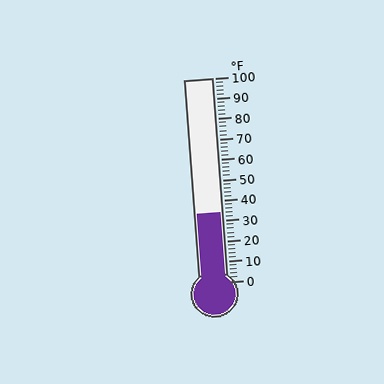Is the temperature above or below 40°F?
The temperature is below 40°F.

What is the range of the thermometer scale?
The thermometer scale ranges from 0°F to 100°F.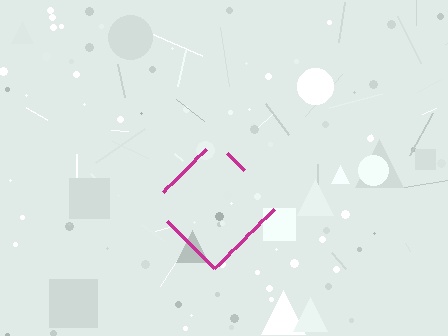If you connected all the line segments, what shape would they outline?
They would outline a diamond.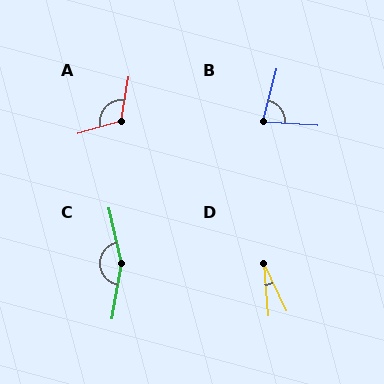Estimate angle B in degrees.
Approximately 79 degrees.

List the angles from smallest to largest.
D (21°), B (79°), A (116°), C (158°).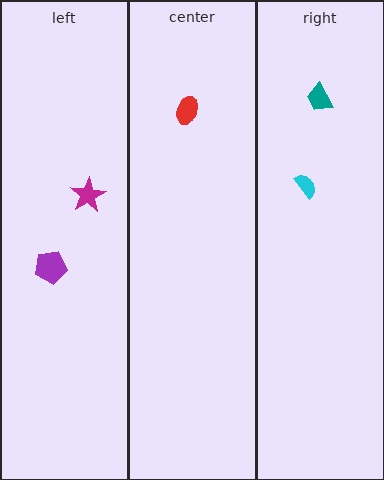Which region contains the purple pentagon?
The left region.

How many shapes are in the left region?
2.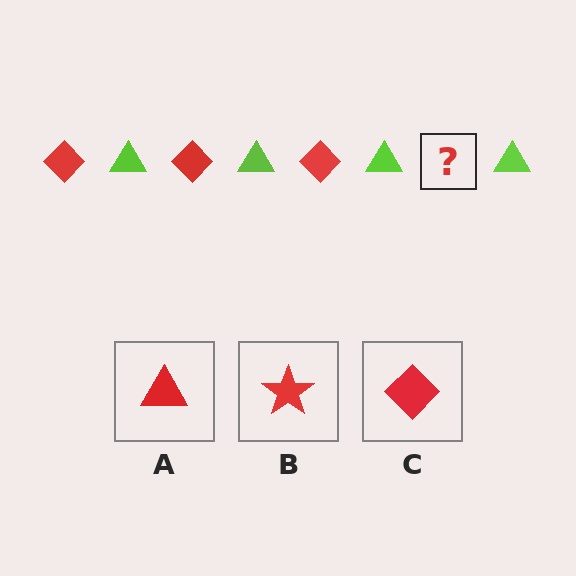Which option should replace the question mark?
Option C.